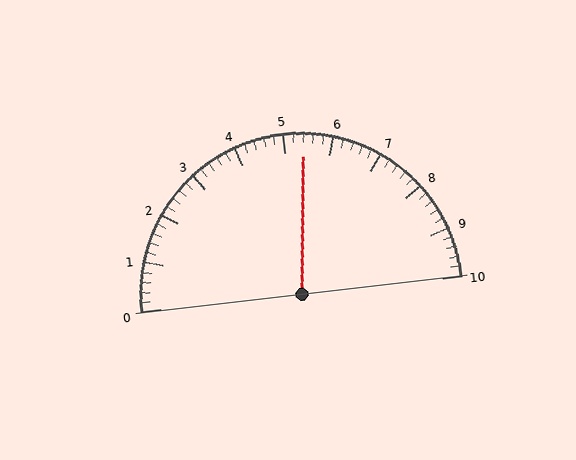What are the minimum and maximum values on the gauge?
The gauge ranges from 0 to 10.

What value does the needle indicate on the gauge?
The needle indicates approximately 5.4.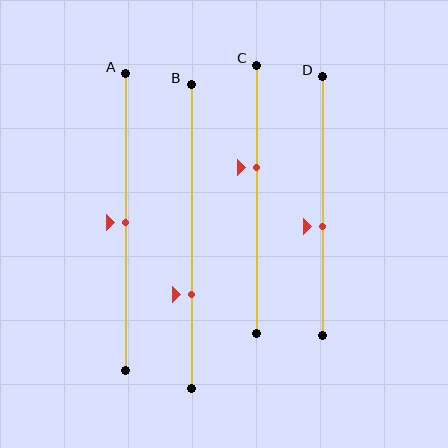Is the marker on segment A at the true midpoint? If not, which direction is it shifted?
Yes, the marker on segment A is at the true midpoint.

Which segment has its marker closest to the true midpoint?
Segment A has its marker closest to the true midpoint.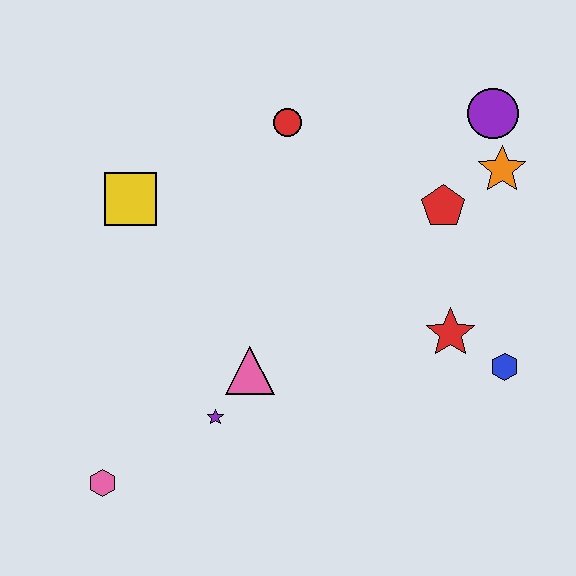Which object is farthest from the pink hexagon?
The purple circle is farthest from the pink hexagon.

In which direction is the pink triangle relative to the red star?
The pink triangle is to the left of the red star.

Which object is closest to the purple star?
The pink triangle is closest to the purple star.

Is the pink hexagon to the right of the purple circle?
No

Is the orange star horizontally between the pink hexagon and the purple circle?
No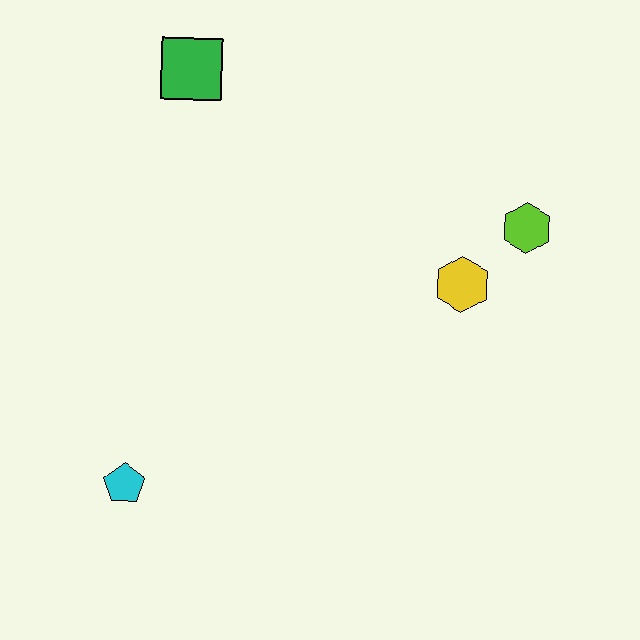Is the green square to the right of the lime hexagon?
No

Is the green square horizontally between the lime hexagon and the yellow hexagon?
No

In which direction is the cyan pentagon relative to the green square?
The cyan pentagon is below the green square.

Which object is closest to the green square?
The yellow hexagon is closest to the green square.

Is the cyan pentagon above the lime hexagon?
No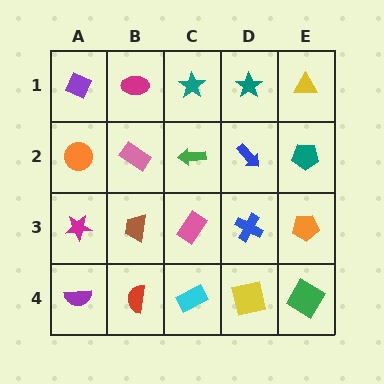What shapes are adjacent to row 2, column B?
A magenta ellipse (row 1, column B), a brown trapezoid (row 3, column B), an orange circle (row 2, column A), a green arrow (row 2, column C).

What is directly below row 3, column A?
A purple semicircle.